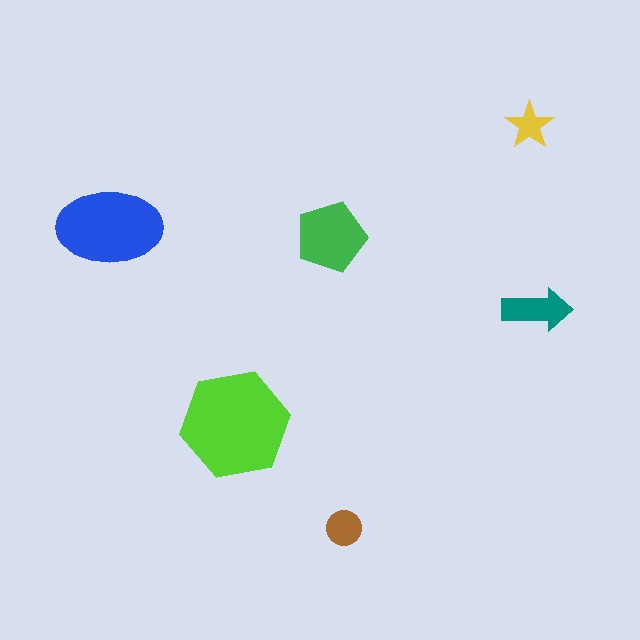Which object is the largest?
The lime hexagon.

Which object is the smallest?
The yellow star.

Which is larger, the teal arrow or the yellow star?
The teal arrow.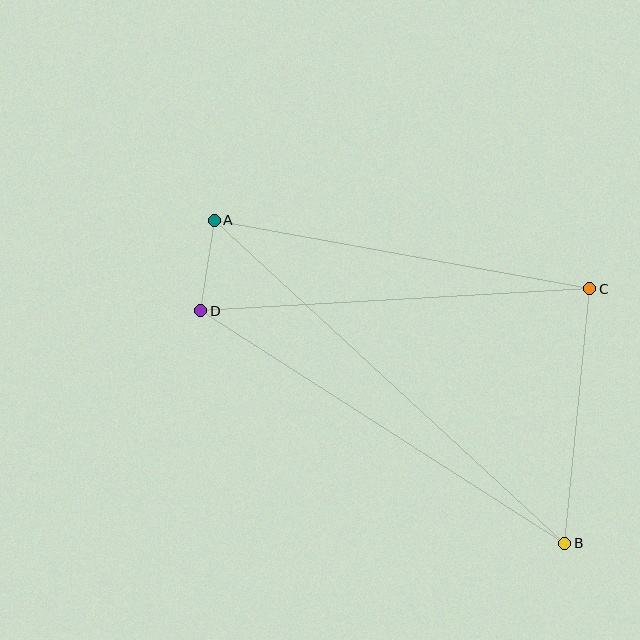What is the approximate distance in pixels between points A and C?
The distance between A and C is approximately 382 pixels.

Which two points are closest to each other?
Points A and D are closest to each other.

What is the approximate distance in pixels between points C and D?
The distance between C and D is approximately 390 pixels.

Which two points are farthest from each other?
Points A and B are farthest from each other.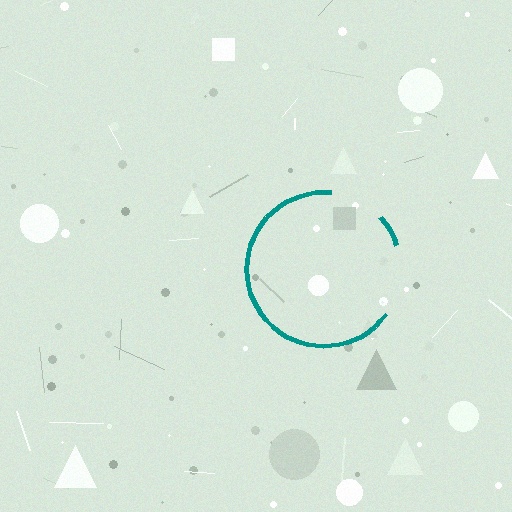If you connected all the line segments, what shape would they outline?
They would outline a circle.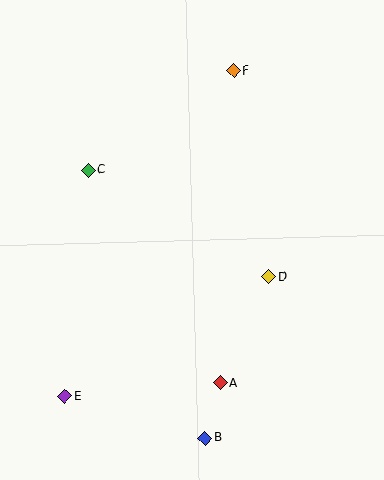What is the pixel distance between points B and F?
The distance between B and F is 369 pixels.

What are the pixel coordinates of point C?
Point C is at (89, 170).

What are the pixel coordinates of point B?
Point B is at (205, 438).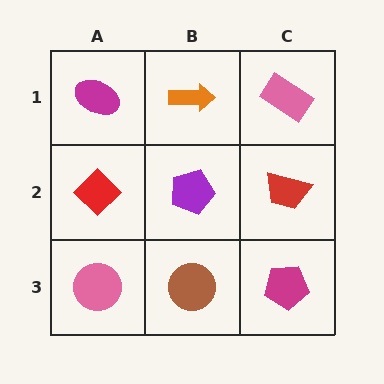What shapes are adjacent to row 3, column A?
A red diamond (row 2, column A), a brown circle (row 3, column B).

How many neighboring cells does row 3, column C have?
2.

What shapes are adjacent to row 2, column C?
A pink rectangle (row 1, column C), a magenta pentagon (row 3, column C), a purple pentagon (row 2, column B).